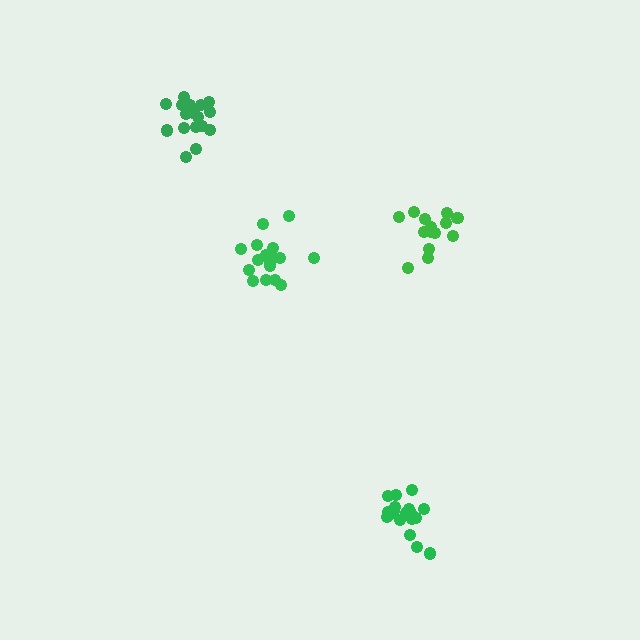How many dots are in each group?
Group 1: 19 dots, Group 2: 15 dots, Group 3: 18 dots, Group 4: 21 dots (73 total).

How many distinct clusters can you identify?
There are 4 distinct clusters.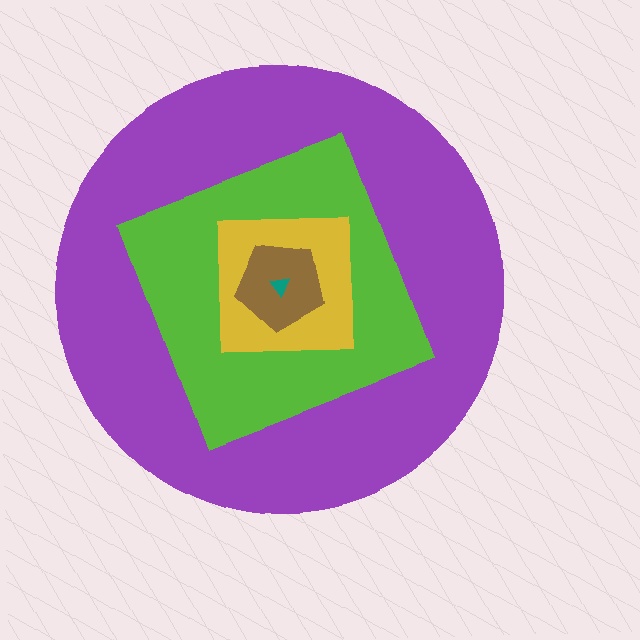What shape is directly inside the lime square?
The yellow square.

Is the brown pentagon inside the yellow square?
Yes.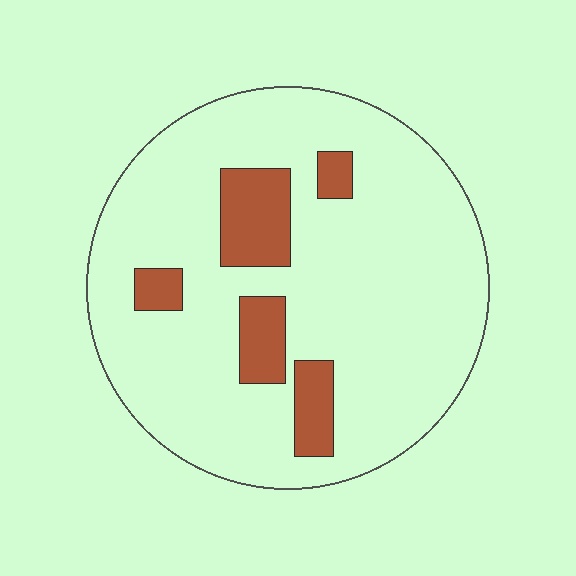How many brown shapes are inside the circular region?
5.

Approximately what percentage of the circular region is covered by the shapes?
Approximately 15%.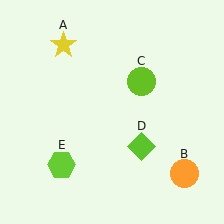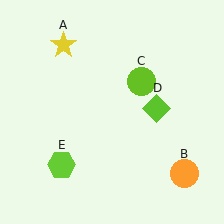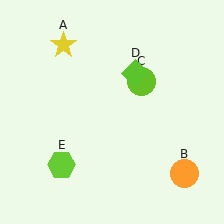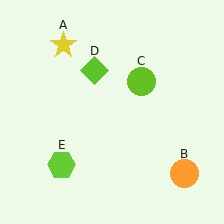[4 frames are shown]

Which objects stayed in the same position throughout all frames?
Yellow star (object A) and orange circle (object B) and lime circle (object C) and lime hexagon (object E) remained stationary.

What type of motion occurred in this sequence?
The lime diamond (object D) rotated counterclockwise around the center of the scene.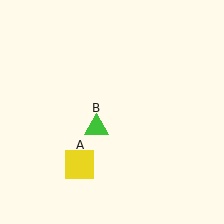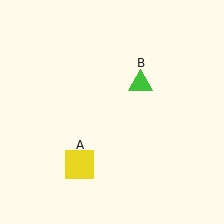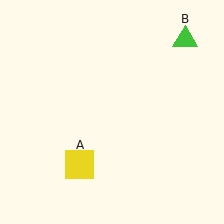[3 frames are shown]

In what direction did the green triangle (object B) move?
The green triangle (object B) moved up and to the right.